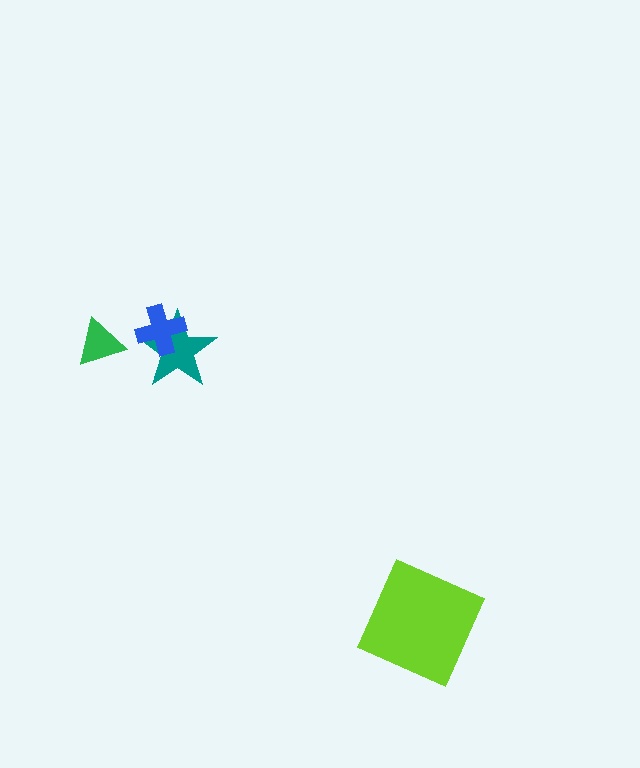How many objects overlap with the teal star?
1 object overlaps with the teal star.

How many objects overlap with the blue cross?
1 object overlaps with the blue cross.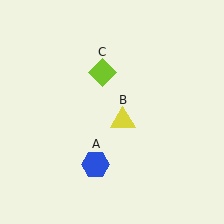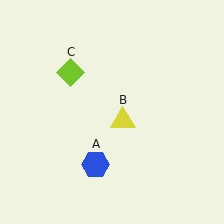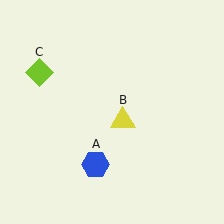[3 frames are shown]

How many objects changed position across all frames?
1 object changed position: lime diamond (object C).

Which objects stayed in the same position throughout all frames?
Blue hexagon (object A) and yellow triangle (object B) remained stationary.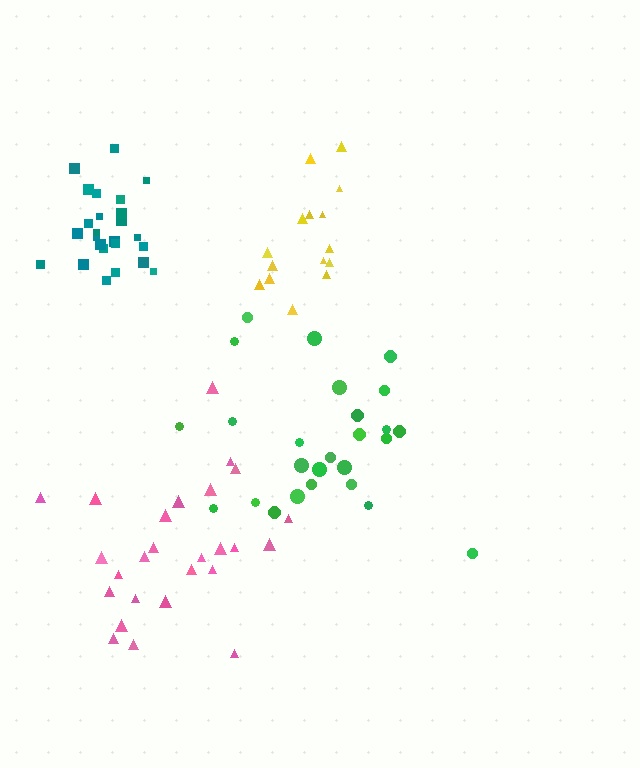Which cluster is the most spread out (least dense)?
Pink.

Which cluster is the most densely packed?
Teal.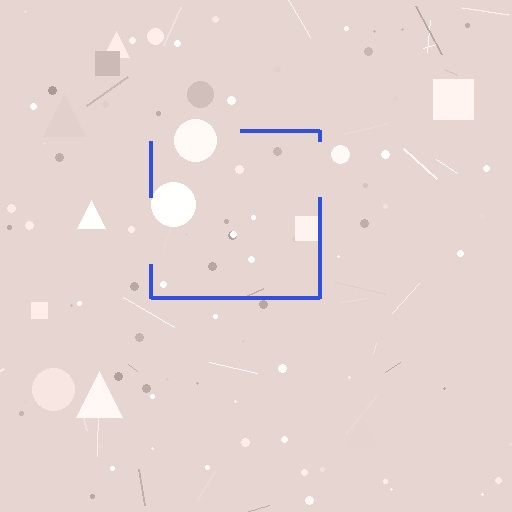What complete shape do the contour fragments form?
The contour fragments form a square.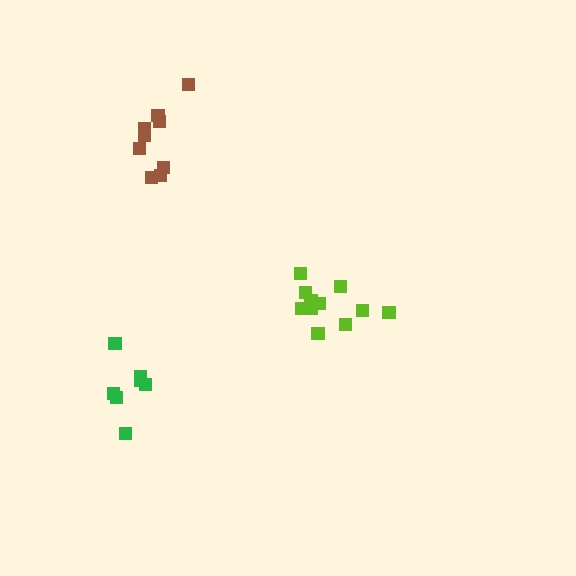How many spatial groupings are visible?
There are 3 spatial groupings.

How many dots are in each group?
Group 1: 11 dots, Group 2: 7 dots, Group 3: 9 dots (27 total).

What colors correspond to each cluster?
The clusters are colored: lime, green, brown.